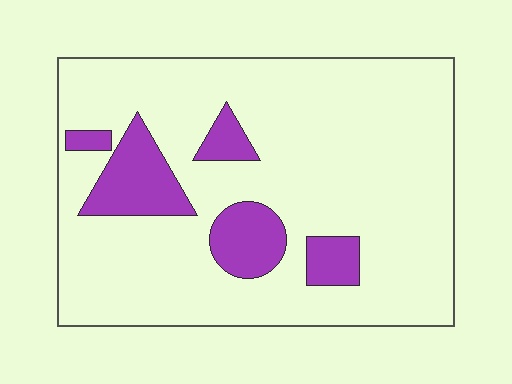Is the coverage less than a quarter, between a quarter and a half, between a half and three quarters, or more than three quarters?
Less than a quarter.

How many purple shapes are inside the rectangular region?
5.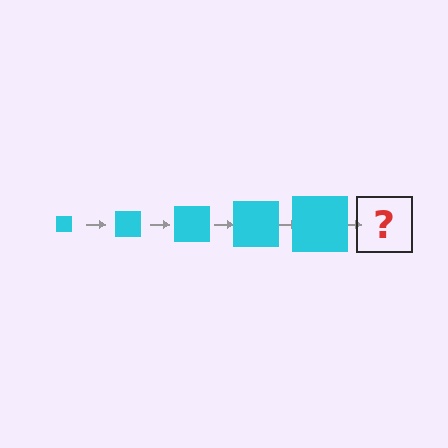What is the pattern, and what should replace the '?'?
The pattern is that the square gets progressively larger each step. The '?' should be a cyan square, larger than the previous one.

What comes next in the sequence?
The next element should be a cyan square, larger than the previous one.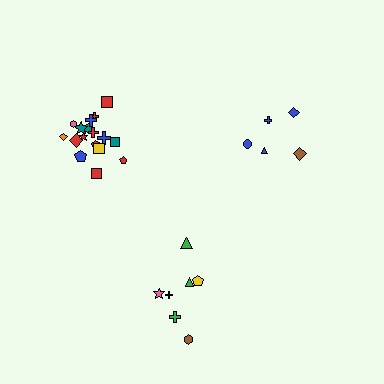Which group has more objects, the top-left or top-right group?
The top-left group.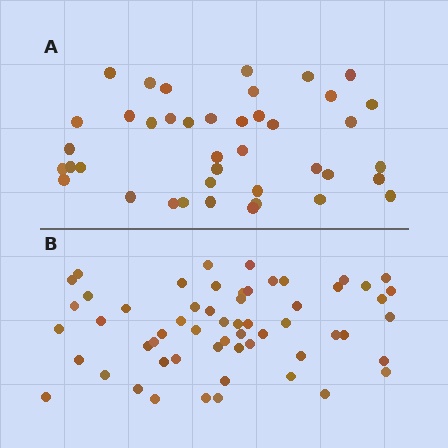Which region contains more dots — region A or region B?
Region B (the bottom region) has more dots.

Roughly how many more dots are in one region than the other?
Region B has approximately 15 more dots than region A.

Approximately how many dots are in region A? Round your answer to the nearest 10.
About 40 dots. (The exact count is 41, which rounds to 40.)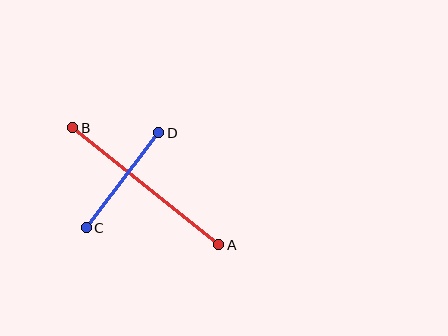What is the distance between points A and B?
The distance is approximately 187 pixels.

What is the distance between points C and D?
The distance is approximately 119 pixels.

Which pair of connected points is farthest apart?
Points A and B are farthest apart.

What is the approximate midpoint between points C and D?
The midpoint is at approximately (123, 180) pixels.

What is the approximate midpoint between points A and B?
The midpoint is at approximately (146, 186) pixels.